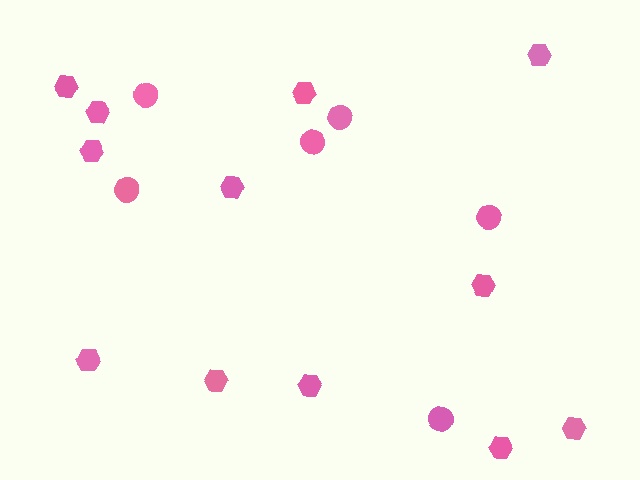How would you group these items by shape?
There are 2 groups: one group of hexagons (12) and one group of circles (6).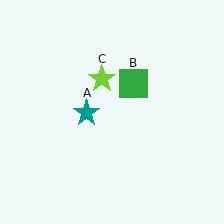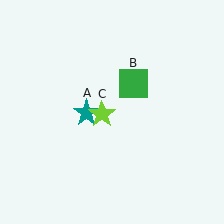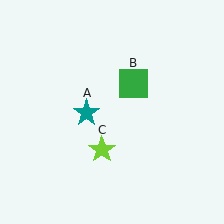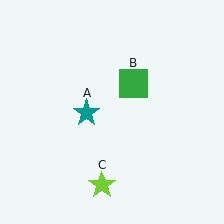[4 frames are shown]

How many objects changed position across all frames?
1 object changed position: lime star (object C).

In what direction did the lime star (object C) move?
The lime star (object C) moved down.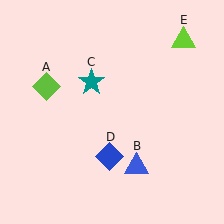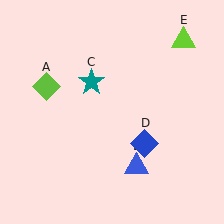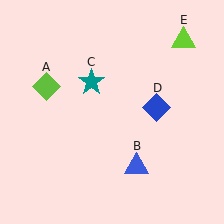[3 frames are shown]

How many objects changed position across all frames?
1 object changed position: blue diamond (object D).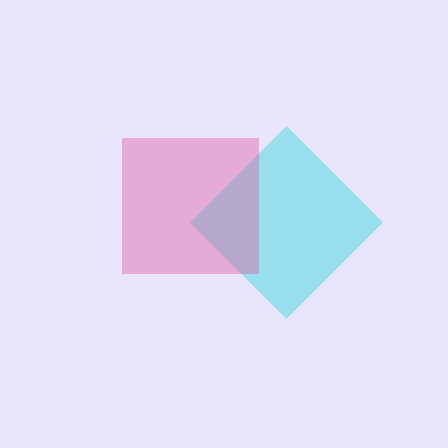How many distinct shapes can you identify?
There are 2 distinct shapes: a cyan diamond, a pink square.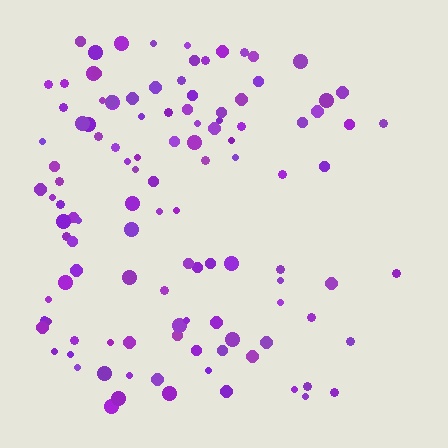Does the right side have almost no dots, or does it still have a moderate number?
Still a moderate number, just noticeably fewer than the left.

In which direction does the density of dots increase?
From right to left, with the left side densest.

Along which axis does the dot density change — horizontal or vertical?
Horizontal.